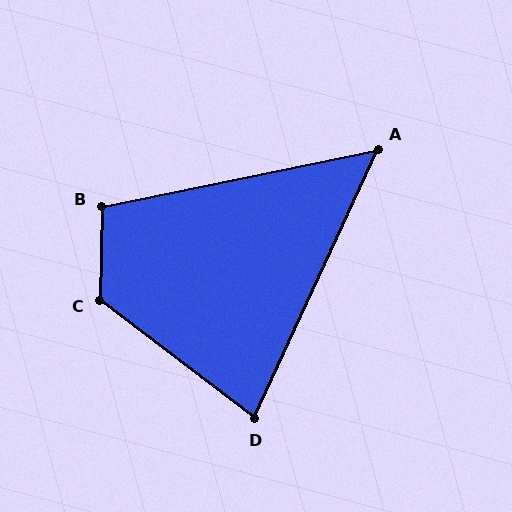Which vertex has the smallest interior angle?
A, at approximately 54 degrees.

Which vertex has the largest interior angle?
C, at approximately 126 degrees.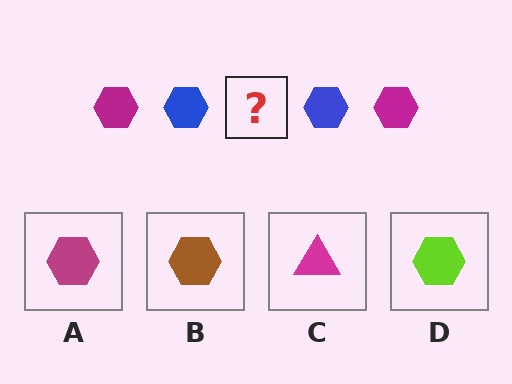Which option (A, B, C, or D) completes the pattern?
A.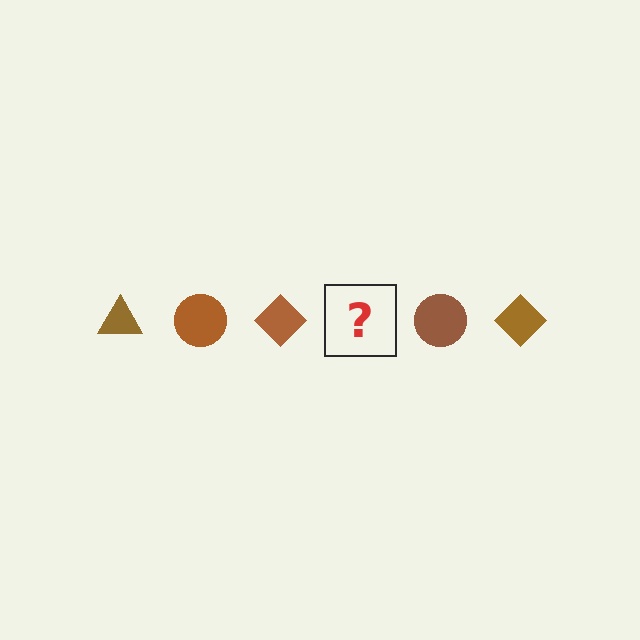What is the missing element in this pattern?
The missing element is a brown triangle.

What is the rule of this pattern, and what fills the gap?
The rule is that the pattern cycles through triangle, circle, diamond shapes in brown. The gap should be filled with a brown triangle.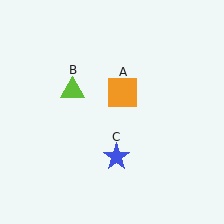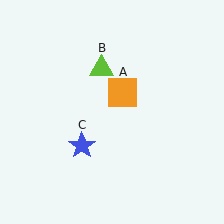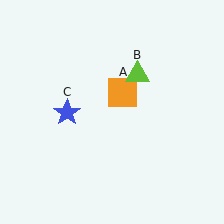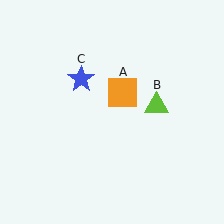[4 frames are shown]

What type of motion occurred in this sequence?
The lime triangle (object B), blue star (object C) rotated clockwise around the center of the scene.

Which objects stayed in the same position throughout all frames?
Orange square (object A) remained stationary.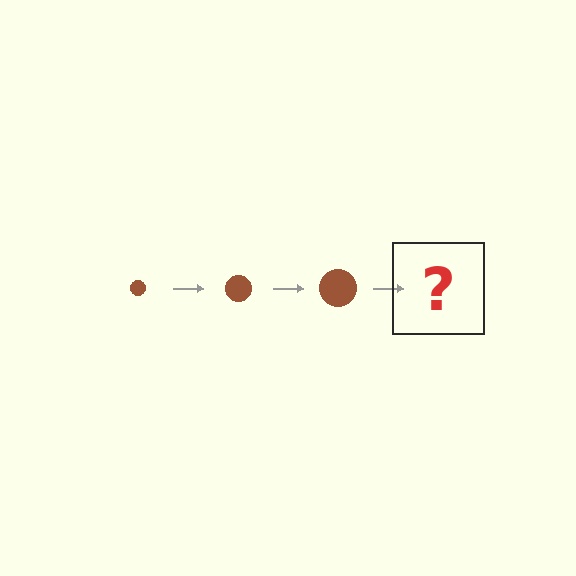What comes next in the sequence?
The next element should be a brown circle, larger than the previous one.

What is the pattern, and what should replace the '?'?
The pattern is that the circle gets progressively larger each step. The '?' should be a brown circle, larger than the previous one.